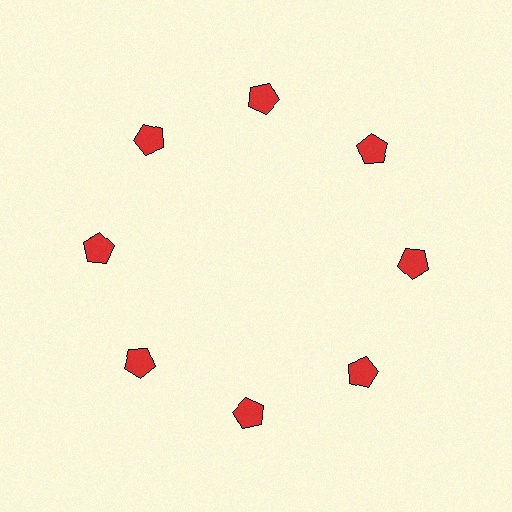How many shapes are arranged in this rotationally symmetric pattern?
There are 8 shapes, arranged in 8 groups of 1.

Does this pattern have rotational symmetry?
Yes, this pattern has 8-fold rotational symmetry. It looks the same after rotating 45 degrees around the center.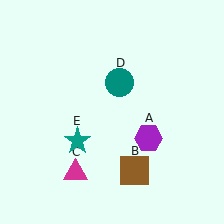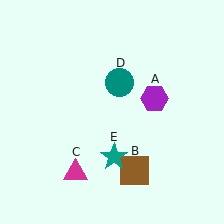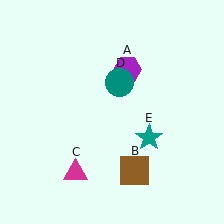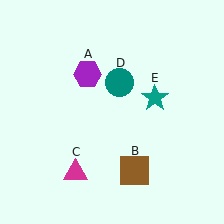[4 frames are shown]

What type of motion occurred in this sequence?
The purple hexagon (object A), teal star (object E) rotated counterclockwise around the center of the scene.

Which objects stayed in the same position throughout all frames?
Brown square (object B) and magenta triangle (object C) and teal circle (object D) remained stationary.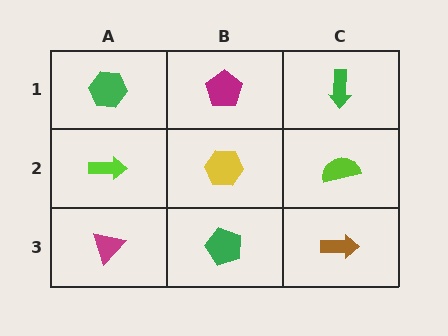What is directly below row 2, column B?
A green pentagon.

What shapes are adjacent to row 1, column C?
A lime semicircle (row 2, column C), a magenta pentagon (row 1, column B).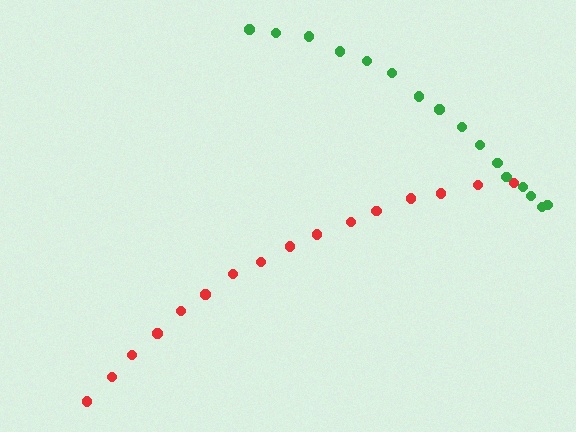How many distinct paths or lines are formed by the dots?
There are 2 distinct paths.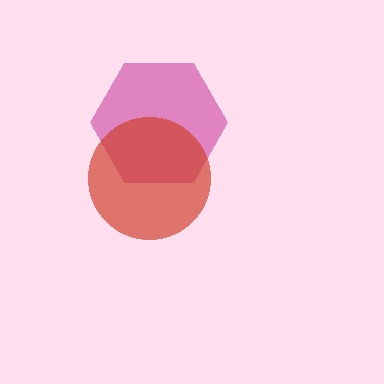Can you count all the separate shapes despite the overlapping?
Yes, there are 2 separate shapes.